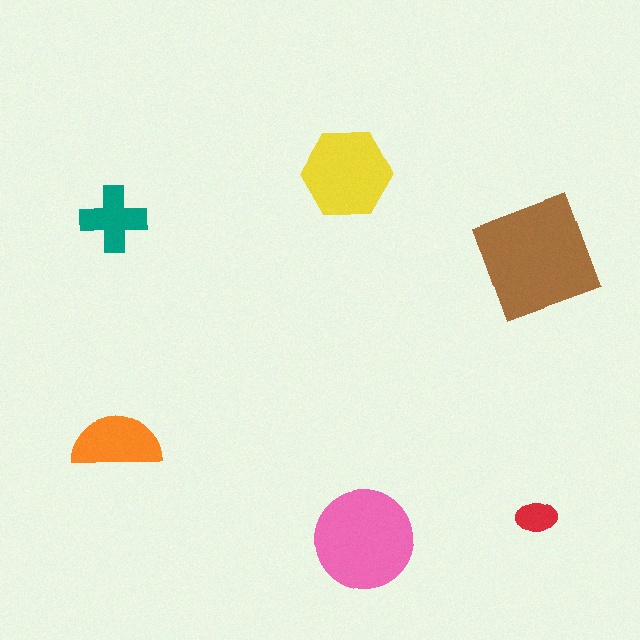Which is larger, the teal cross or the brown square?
The brown square.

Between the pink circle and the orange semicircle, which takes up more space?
The pink circle.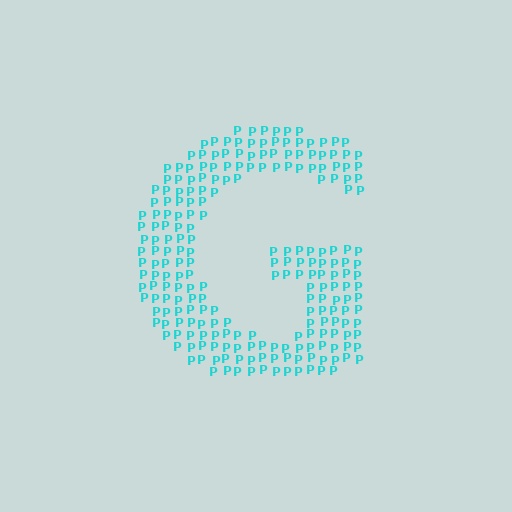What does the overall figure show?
The overall figure shows the letter G.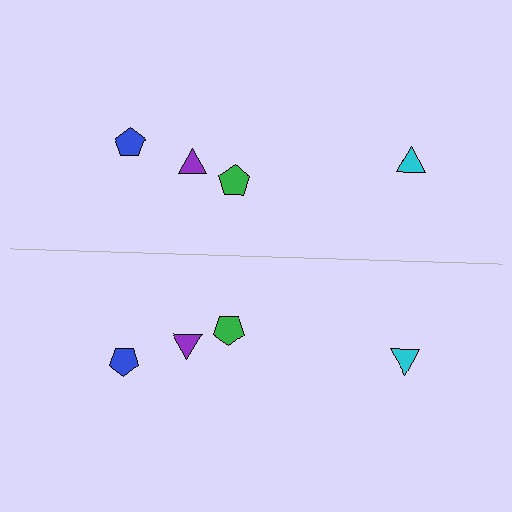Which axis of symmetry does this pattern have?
The pattern has a horizontal axis of symmetry running through the center of the image.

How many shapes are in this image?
There are 8 shapes in this image.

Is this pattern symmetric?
Yes, this pattern has bilateral (reflection) symmetry.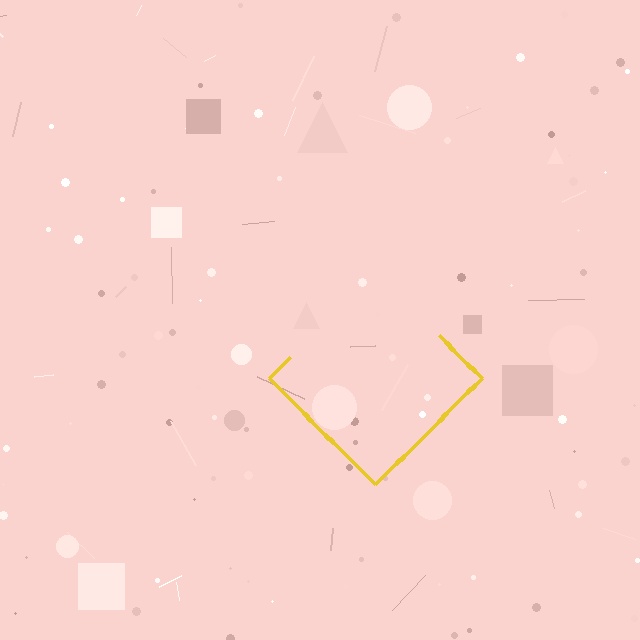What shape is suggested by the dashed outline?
The dashed outline suggests a diamond.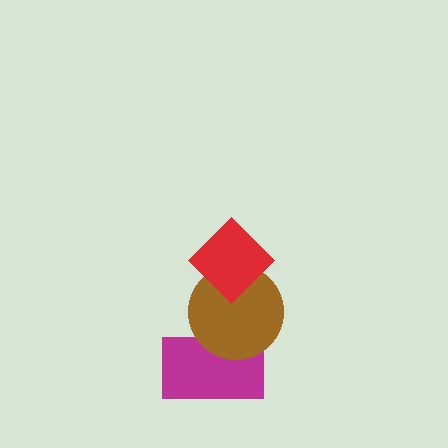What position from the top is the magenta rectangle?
The magenta rectangle is 3rd from the top.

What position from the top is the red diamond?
The red diamond is 1st from the top.